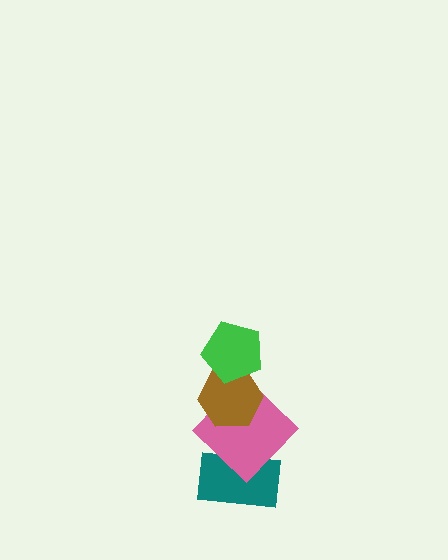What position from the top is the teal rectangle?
The teal rectangle is 4th from the top.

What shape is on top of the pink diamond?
The brown hexagon is on top of the pink diamond.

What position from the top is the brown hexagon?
The brown hexagon is 2nd from the top.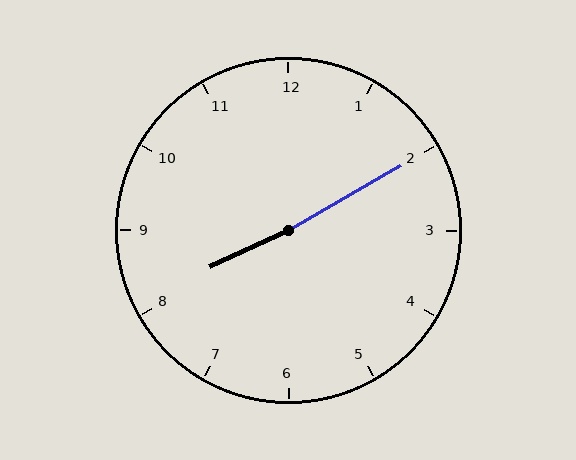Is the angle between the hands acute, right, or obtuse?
It is obtuse.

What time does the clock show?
8:10.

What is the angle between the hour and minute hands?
Approximately 175 degrees.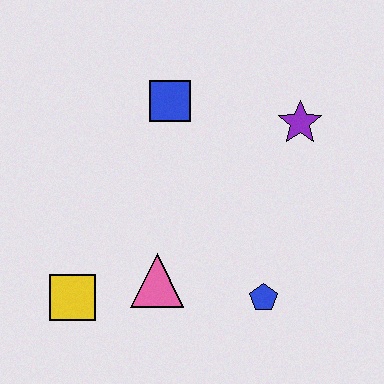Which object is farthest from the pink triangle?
The purple star is farthest from the pink triangle.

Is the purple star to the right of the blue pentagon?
Yes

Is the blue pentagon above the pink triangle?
No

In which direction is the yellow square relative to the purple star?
The yellow square is to the left of the purple star.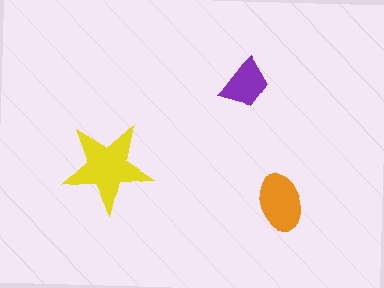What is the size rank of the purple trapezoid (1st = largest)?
3rd.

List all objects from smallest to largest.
The purple trapezoid, the orange ellipse, the yellow star.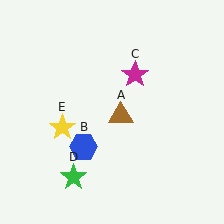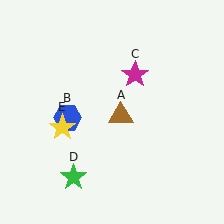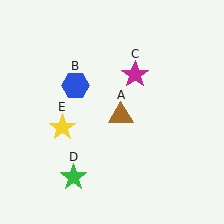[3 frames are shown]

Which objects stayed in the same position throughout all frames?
Brown triangle (object A) and magenta star (object C) and green star (object D) and yellow star (object E) remained stationary.